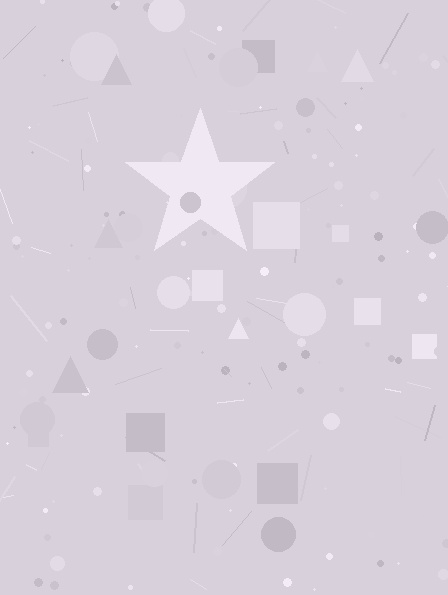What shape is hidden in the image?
A star is hidden in the image.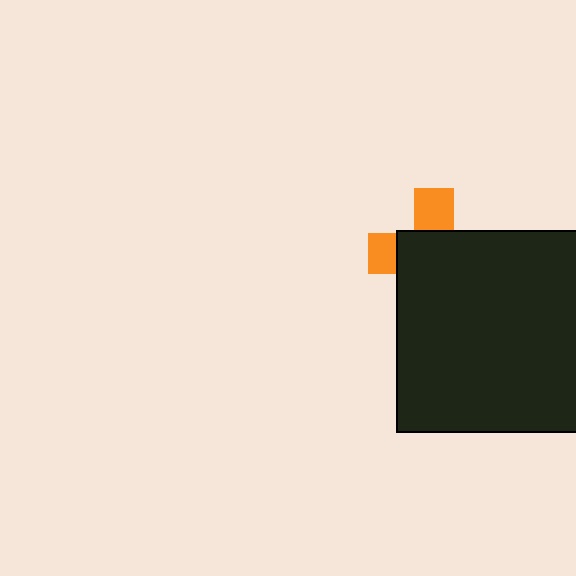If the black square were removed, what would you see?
You would see the complete orange cross.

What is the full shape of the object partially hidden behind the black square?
The partially hidden object is an orange cross.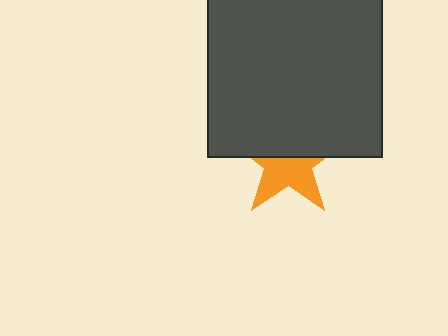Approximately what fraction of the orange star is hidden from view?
Roughly 49% of the orange star is hidden behind the dark gray square.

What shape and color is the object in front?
The object in front is a dark gray square.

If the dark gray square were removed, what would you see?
You would see the complete orange star.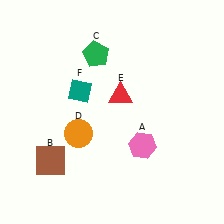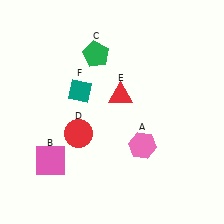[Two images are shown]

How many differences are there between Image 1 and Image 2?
There are 2 differences between the two images.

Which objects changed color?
B changed from brown to pink. D changed from orange to red.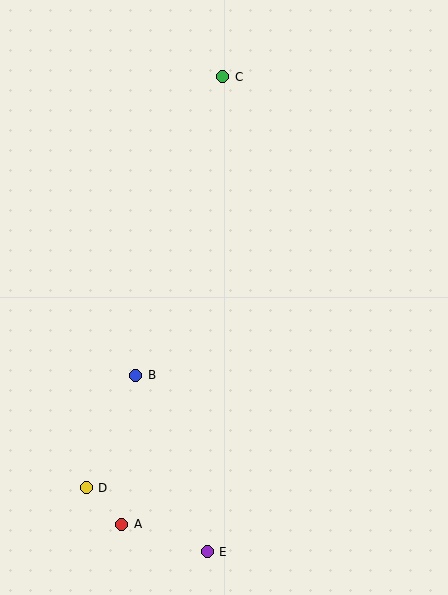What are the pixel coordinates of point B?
Point B is at (136, 375).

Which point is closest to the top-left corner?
Point C is closest to the top-left corner.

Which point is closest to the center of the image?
Point B at (136, 375) is closest to the center.